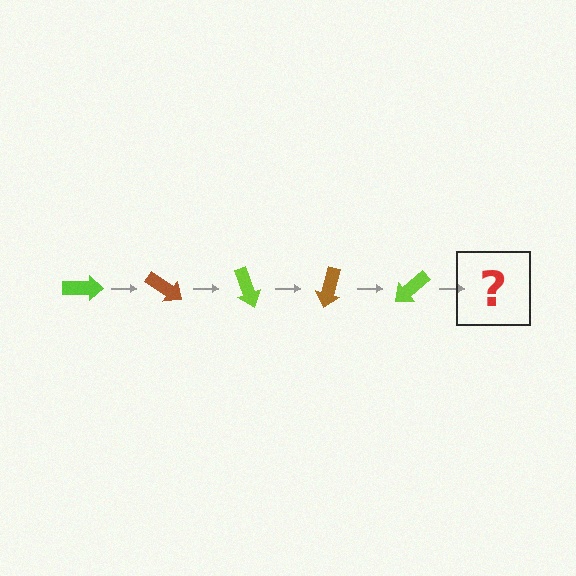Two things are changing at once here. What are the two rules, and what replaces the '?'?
The two rules are that it rotates 35 degrees each step and the color cycles through lime and brown. The '?' should be a brown arrow, rotated 175 degrees from the start.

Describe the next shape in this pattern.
It should be a brown arrow, rotated 175 degrees from the start.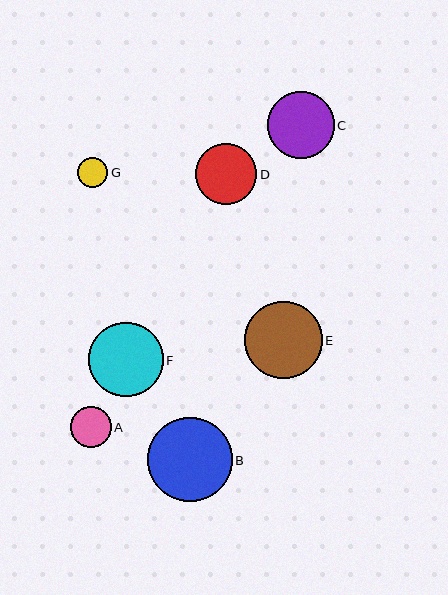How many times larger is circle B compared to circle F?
Circle B is approximately 1.1 times the size of circle F.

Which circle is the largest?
Circle B is the largest with a size of approximately 85 pixels.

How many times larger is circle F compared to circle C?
Circle F is approximately 1.1 times the size of circle C.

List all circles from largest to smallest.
From largest to smallest: B, E, F, C, D, A, G.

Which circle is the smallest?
Circle G is the smallest with a size of approximately 30 pixels.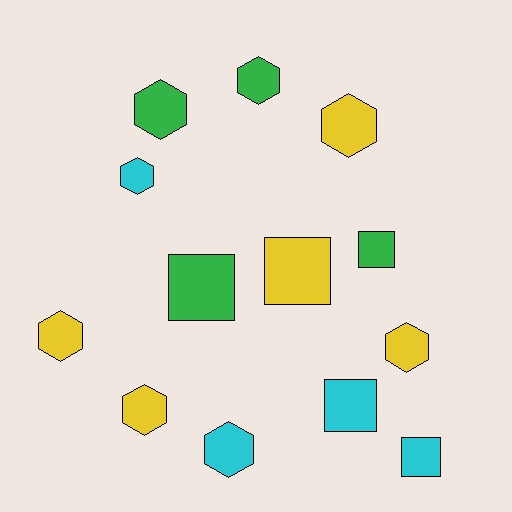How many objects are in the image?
There are 13 objects.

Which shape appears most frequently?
Hexagon, with 8 objects.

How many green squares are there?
There are 2 green squares.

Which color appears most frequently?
Yellow, with 5 objects.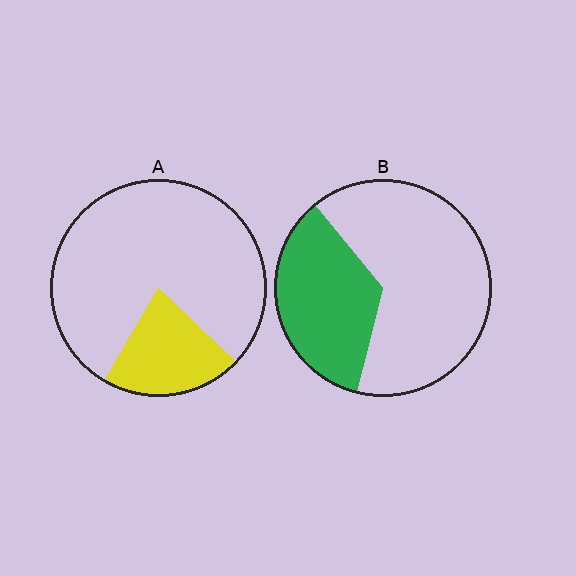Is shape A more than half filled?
No.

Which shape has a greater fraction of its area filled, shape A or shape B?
Shape B.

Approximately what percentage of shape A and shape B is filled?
A is approximately 20% and B is approximately 35%.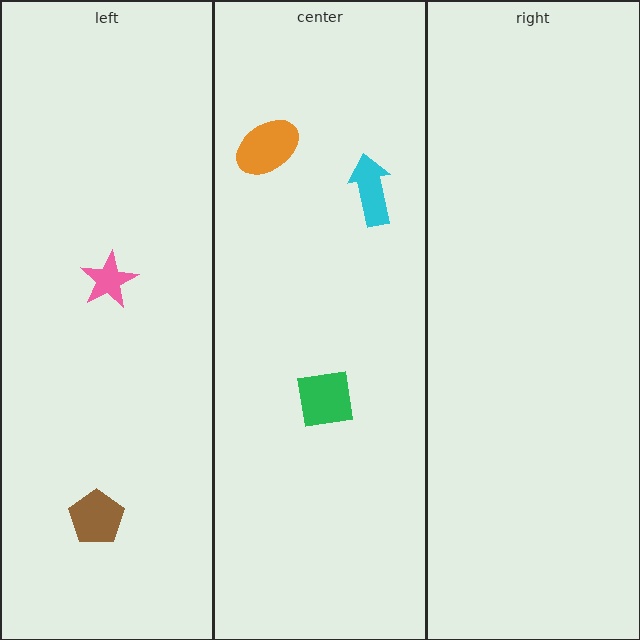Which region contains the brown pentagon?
The left region.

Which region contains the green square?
The center region.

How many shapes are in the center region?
3.